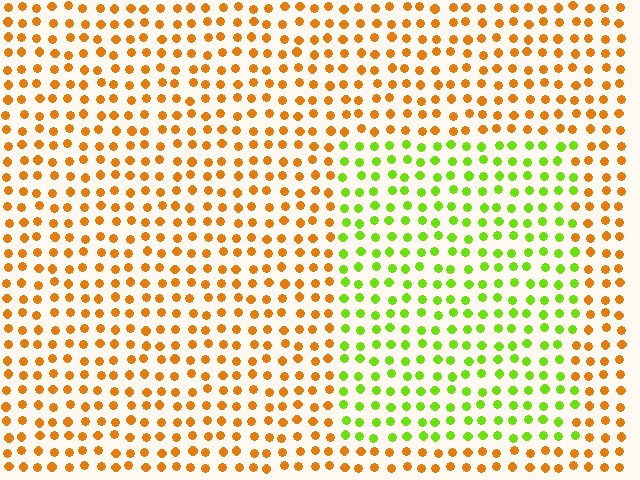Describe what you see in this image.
The image is filled with small orange elements in a uniform arrangement. A rectangle-shaped region is visible where the elements are tinted to a slightly different hue, forming a subtle color boundary.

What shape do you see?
I see a rectangle.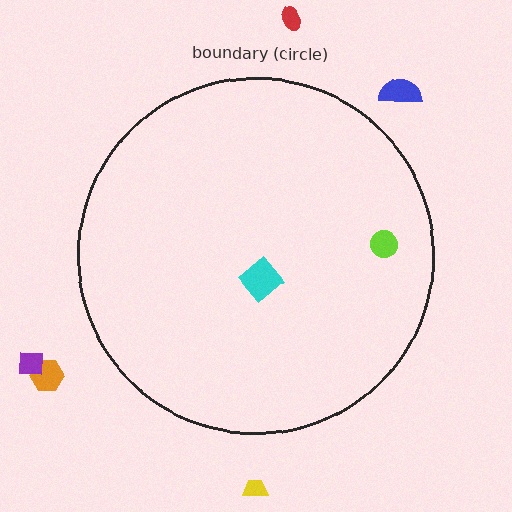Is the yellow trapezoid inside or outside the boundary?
Outside.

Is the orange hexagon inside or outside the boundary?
Outside.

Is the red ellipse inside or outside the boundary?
Outside.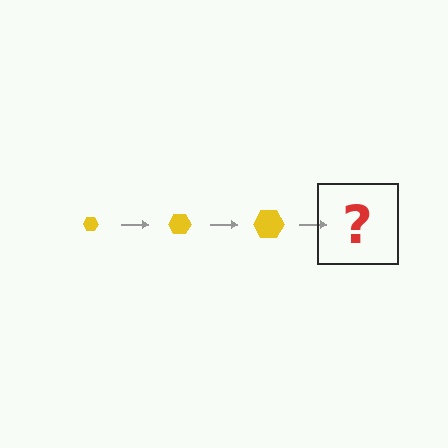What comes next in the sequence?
The next element should be a yellow hexagon, larger than the previous one.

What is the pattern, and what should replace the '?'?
The pattern is that the hexagon gets progressively larger each step. The '?' should be a yellow hexagon, larger than the previous one.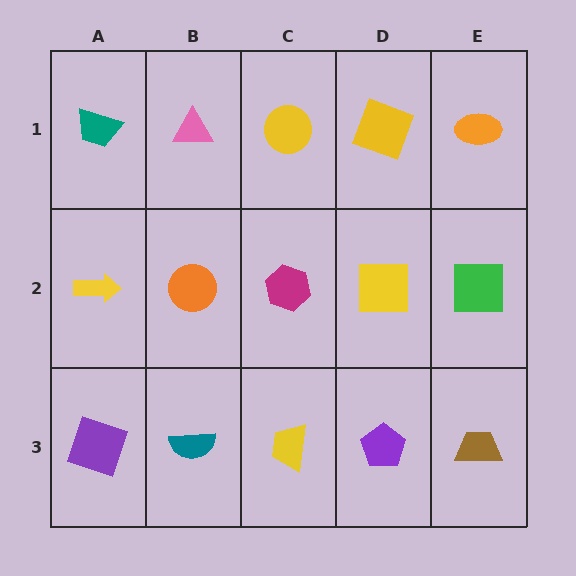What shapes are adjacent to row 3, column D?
A yellow square (row 2, column D), a yellow trapezoid (row 3, column C), a brown trapezoid (row 3, column E).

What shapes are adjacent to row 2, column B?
A pink triangle (row 1, column B), a teal semicircle (row 3, column B), a yellow arrow (row 2, column A), a magenta hexagon (row 2, column C).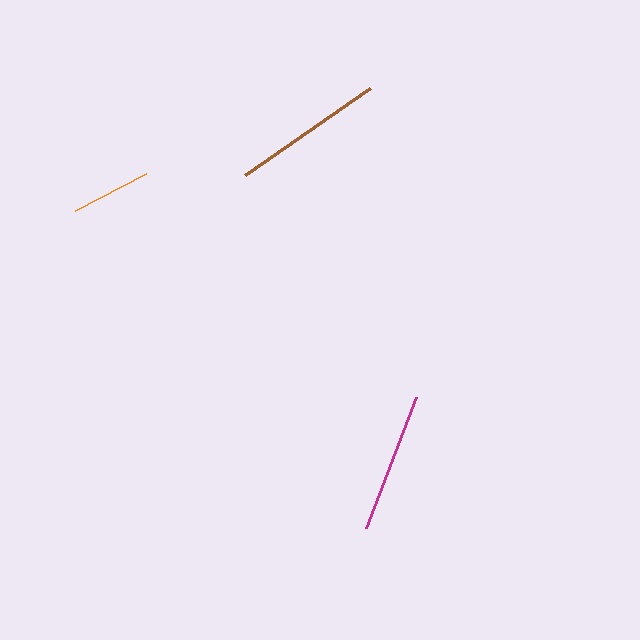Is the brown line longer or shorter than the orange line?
The brown line is longer than the orange line.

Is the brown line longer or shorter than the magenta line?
The brown line is longer than the magenta line.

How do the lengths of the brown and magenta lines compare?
The brown and magenta lines are approximately the same length.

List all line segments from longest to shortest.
From longest to shortest: brown, magenta, orange.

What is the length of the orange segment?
The orange segment is approximately 80 pixels long.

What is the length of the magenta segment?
The magenta segment is approximately 140 pixels long.